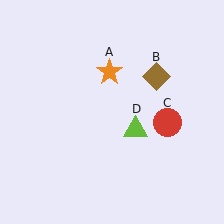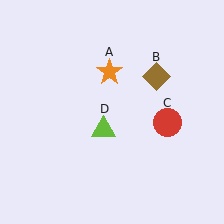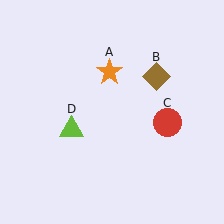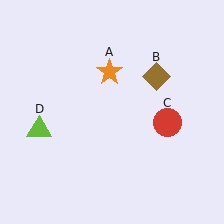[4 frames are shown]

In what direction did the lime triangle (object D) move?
The lime triangle (object D) moved left.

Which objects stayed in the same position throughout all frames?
Orange star (object A) and brown diamond (object B) and red circle (object C) remained stationary.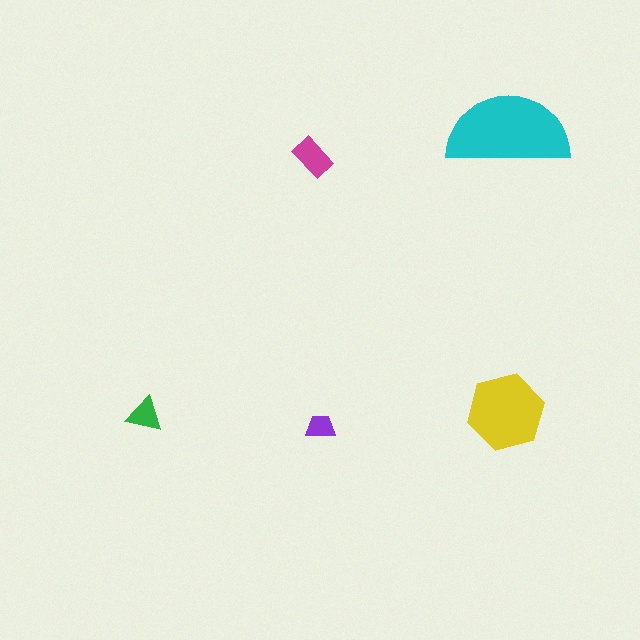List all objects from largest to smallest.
The cyan semicircle, the yellow hexagon, the magenta rectangle, the green triangle, the purple trapezoid.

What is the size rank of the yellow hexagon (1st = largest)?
2nd.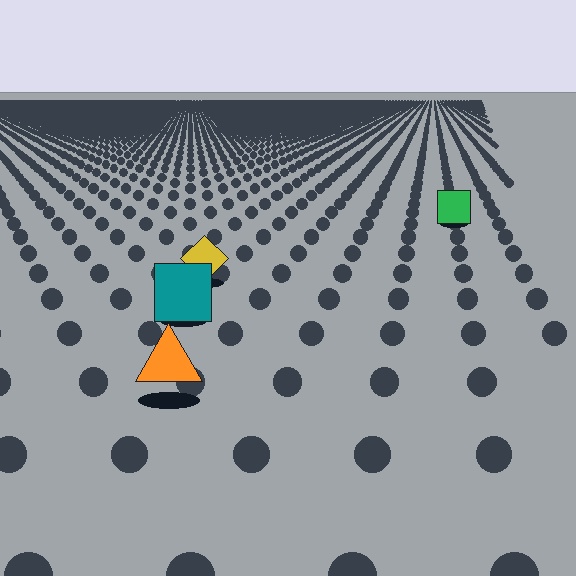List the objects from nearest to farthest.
From nearest to farthest: the orange triangle, the teal square, the yellow diamond, the green square.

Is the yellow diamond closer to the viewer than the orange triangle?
No. The orange triangle is closer — you can tell from the texture gradient: the ground texture is coarser near it.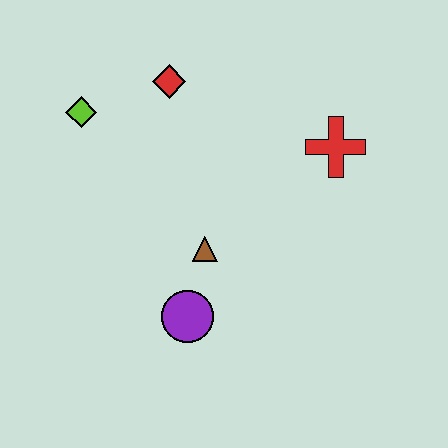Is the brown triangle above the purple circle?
Yes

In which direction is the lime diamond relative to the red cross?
The lime diamond is to the left of the red cross.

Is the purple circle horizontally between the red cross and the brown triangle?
No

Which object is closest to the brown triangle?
The purple circle is closest to the brown triangle.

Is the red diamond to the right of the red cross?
No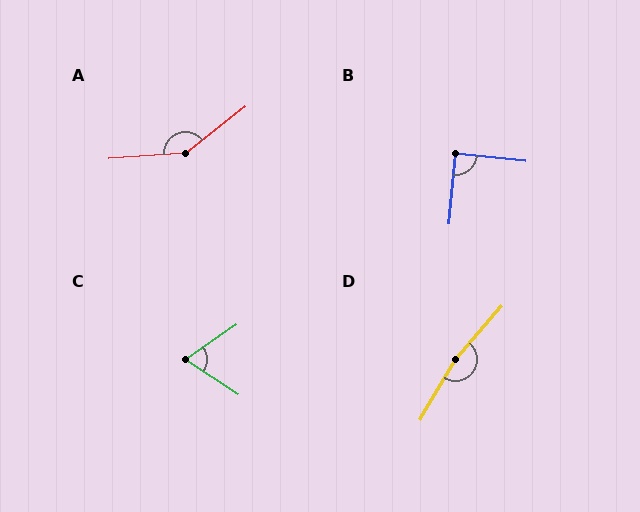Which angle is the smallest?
C, at approximately 68 degrees.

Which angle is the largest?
D, at approximately 170 degrees.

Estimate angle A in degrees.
Approximately 147 degrees.